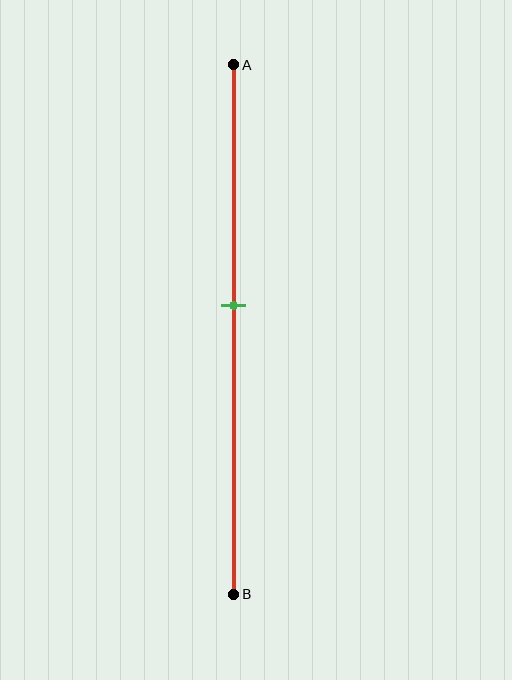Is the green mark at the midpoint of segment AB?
No, the mark is at about 45% from A, not at the 50% midpoint.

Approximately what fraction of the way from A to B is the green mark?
The green mark is approximately 45% of the way from A to B.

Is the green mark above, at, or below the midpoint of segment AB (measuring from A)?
The green mark is above the midpoint of segment AB.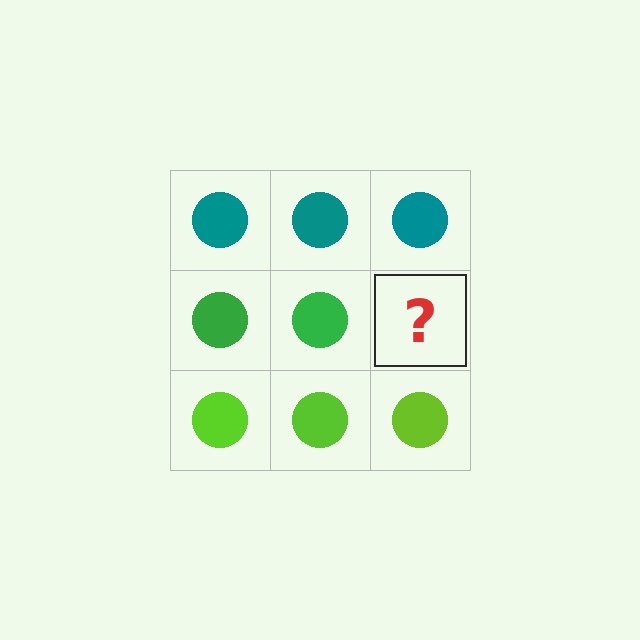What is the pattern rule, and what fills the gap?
The rule is that each row has a consistent color. The gap should be filled with a green circle.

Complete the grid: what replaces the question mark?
The question mark should be replaced with a green circle.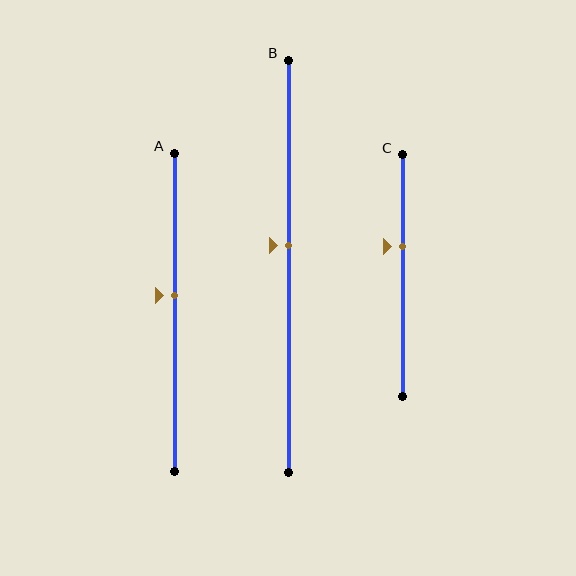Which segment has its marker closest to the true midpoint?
Segment B has its marker closest to the true midpoint.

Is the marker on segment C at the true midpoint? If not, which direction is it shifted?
No, the marker on segment C is shifted upward by about 12% of the segment length.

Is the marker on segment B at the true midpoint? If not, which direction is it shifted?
No, the marker on segment B is shifted upward by about 5% of the segment length.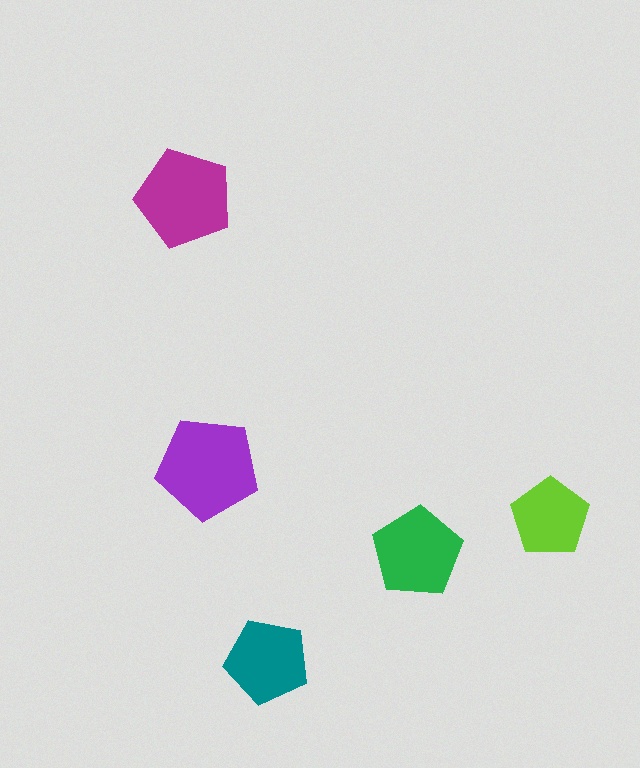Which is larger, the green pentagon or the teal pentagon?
The green one.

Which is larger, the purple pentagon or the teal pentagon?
The purple one.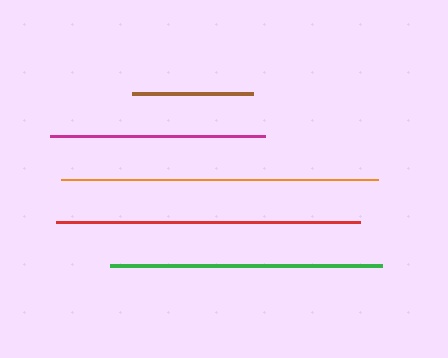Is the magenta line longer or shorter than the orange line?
The orange line is longer than the magenta line.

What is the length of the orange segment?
The orange segment is approximately 318 pixels long.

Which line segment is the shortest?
The brown line is the shortest at approximately 121 pixels.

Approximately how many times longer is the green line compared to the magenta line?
The green line is approximately 1.3 times the length of the magenta line.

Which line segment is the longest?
The orange line is the longest at approximately 318 pixels.